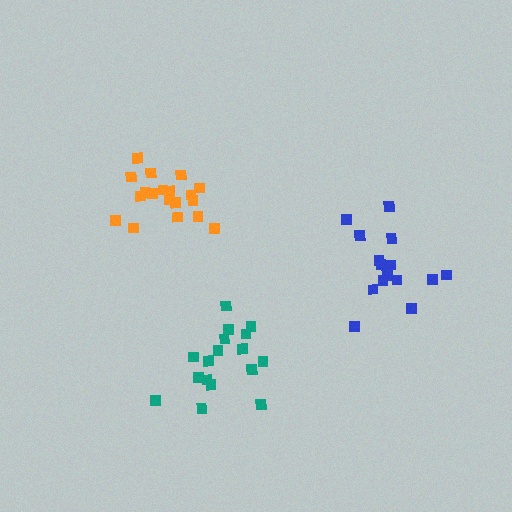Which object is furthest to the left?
The orange cluster is leftmost.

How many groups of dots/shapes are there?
There are 3 groups.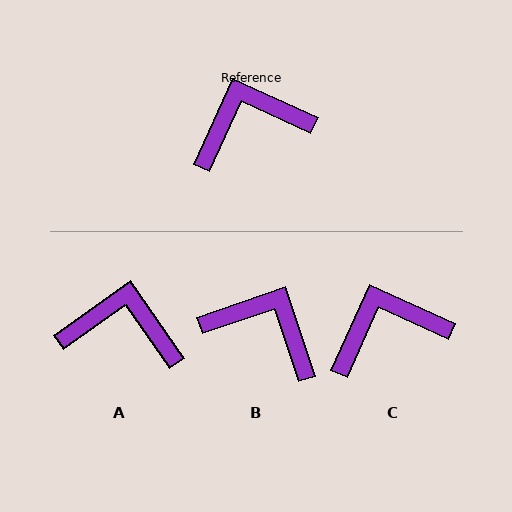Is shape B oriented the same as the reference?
No, it is off by about 47 degrees.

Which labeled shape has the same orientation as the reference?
C.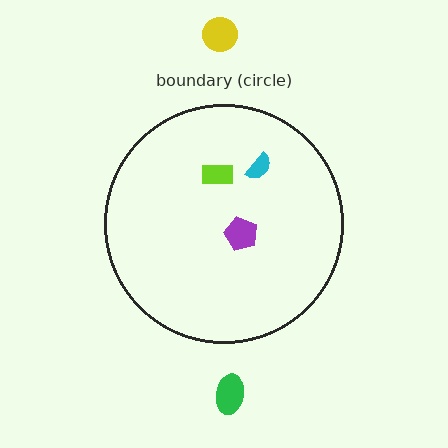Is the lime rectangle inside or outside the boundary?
Inside.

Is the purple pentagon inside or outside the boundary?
Inside.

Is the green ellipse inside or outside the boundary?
Outside.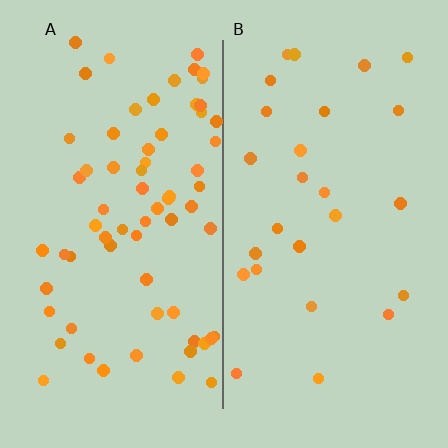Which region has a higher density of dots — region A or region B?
A (the left).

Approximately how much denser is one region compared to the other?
Approximately 2.6× — region A over region B.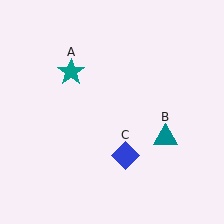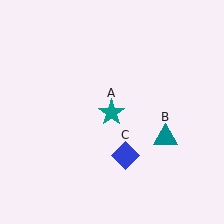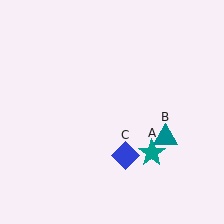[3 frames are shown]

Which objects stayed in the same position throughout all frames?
Teal triangle (object B) and blue diamond (object C) remained stationary.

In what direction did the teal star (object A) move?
The teal star (object A) moved down and to the right.